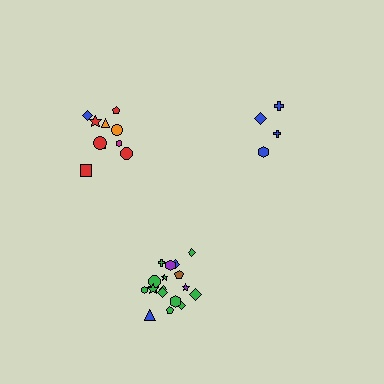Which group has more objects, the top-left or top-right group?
The top-left group.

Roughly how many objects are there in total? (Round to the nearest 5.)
Roughly 30 objects in total.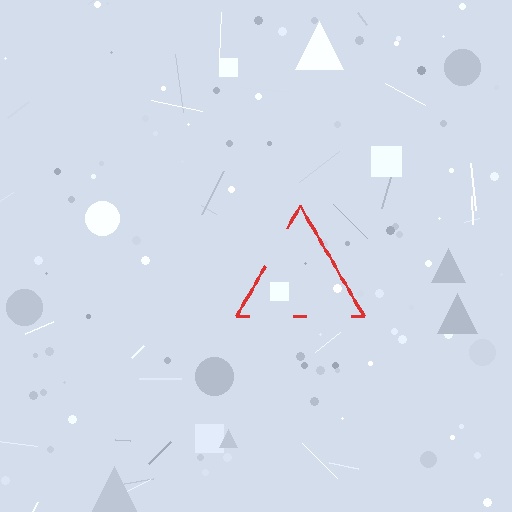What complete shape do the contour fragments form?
The contour fragments form a triangle.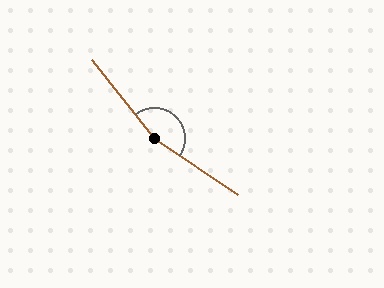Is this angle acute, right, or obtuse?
It is obtuse.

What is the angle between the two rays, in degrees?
Approximately 163 degrees.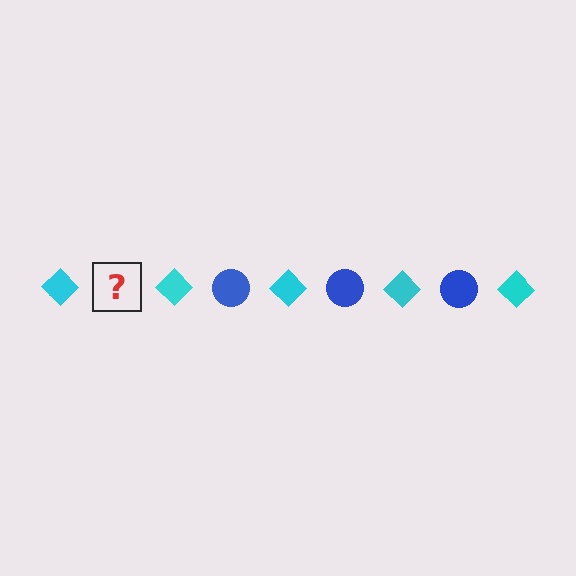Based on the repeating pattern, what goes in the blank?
The blank should be a blue circle.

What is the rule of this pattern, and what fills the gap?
The rule is that the pattern alternates between cyan diamond and blue circle. The gap should be filled with a blue circle.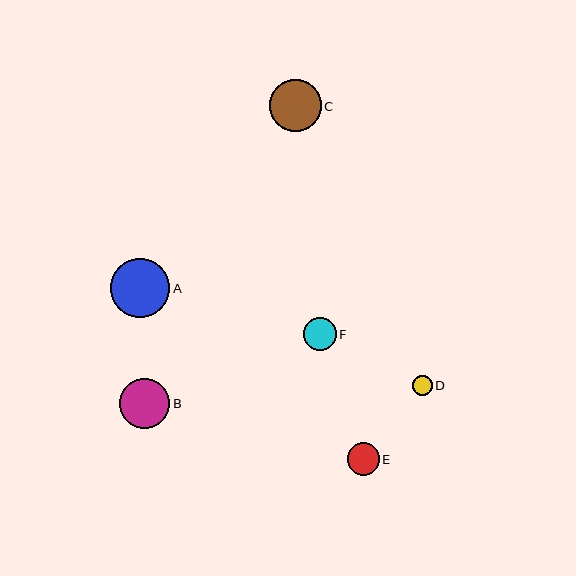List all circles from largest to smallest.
From largest to smallest: A, C, B, F, E, D.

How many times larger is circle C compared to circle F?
Circle C is approximately 1.6 times the size of circle F.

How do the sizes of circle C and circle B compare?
Circle C and circle B are approximately the same size.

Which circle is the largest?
Circle A is the largest with a size of approximately 59 pixels.